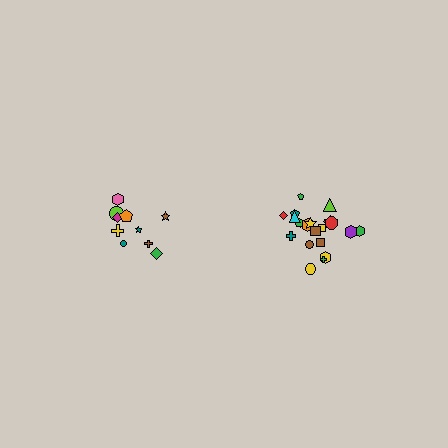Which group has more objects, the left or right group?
The right group.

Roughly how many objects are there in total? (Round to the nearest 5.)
Roughly 30 objects in total.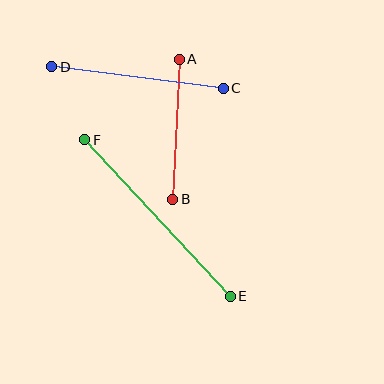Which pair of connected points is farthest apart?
Points E and F are farthest apart.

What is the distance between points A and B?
The distance is approximately 141 pixels.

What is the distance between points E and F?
The distance is approximately 213 pixels.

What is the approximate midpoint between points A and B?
The midpoint is at approximately (176, 129) pixels.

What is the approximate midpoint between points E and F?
The midpoint is at approximately (158, 218) pixels.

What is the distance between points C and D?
The distance is approximately 173 pixels.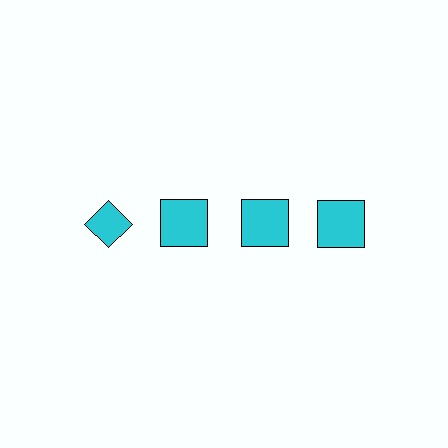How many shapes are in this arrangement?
There are 4 shapes arranged in a grid pattern.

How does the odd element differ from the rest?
It has a different shape: diamond instead of square.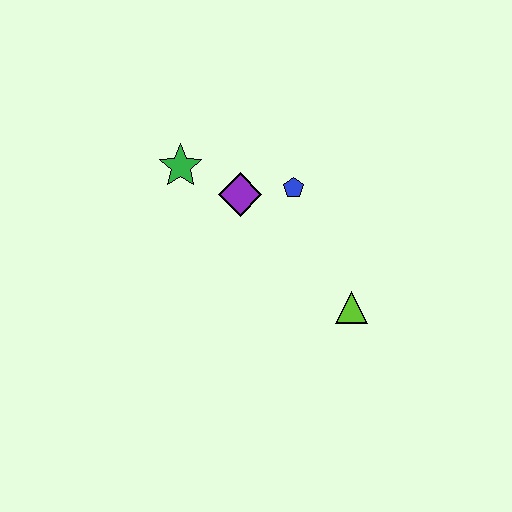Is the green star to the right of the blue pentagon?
No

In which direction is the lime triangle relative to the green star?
The lime triangle is to the right of the green star.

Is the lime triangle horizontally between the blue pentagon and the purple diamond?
No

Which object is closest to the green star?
The purple diamond is closest to the green star.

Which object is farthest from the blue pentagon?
The lime triangle is farthest from the blue pentagon.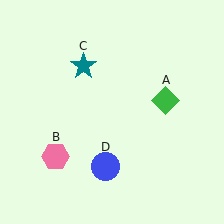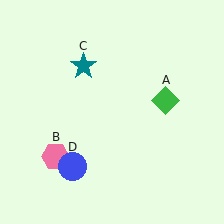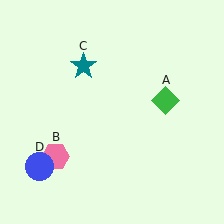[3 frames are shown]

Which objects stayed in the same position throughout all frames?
Green diamond (object A) and pink hexagon (object B) and teal star (object C) remained stationary.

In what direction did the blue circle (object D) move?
The blue circle (object D) moved left.